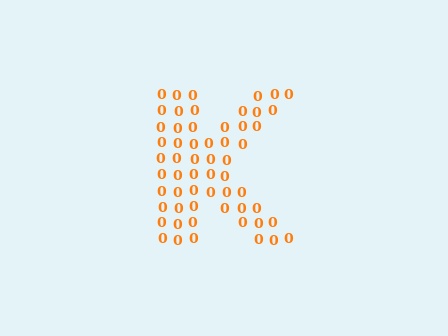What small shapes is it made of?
It is made of small digit 0's.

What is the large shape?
The large shape is the letter K.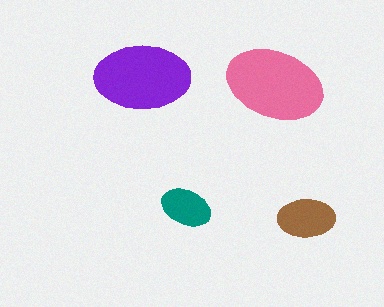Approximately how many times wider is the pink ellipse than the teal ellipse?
About 2 times wider.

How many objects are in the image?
There are 4 objects in the image.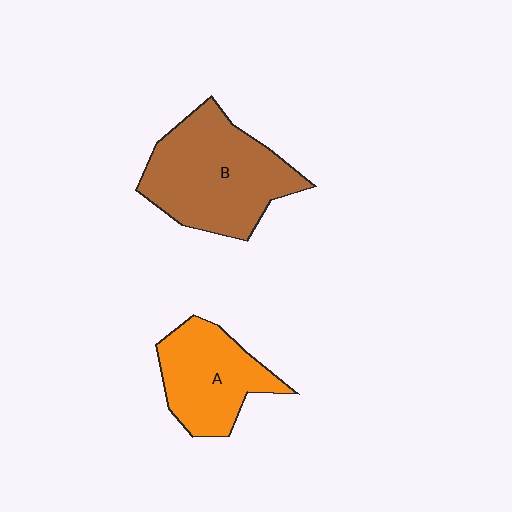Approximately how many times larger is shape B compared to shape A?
Approximately 1.5 times.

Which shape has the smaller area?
Shape A (orange).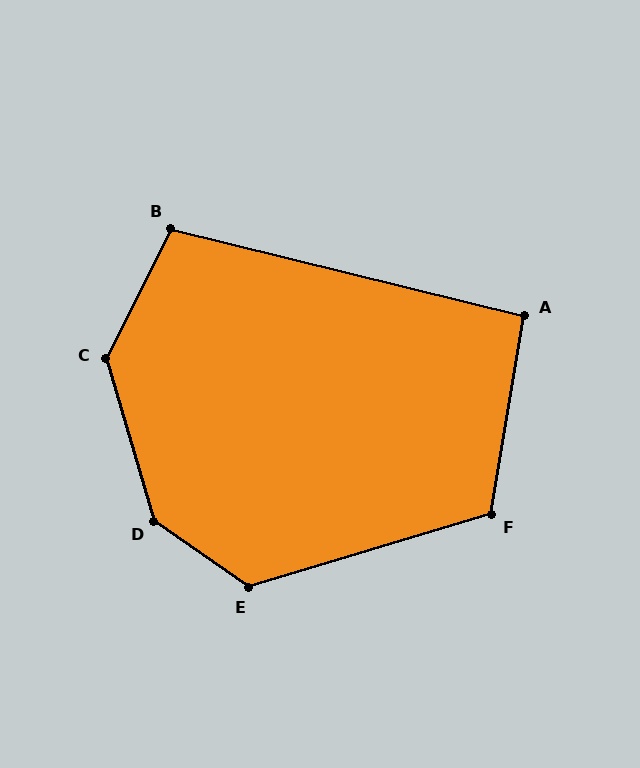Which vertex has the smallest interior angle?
A, at approximately 95 degrees.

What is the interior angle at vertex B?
Approximately 103 degrees (obtuse).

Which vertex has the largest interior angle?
D, at approximately 141 degrees.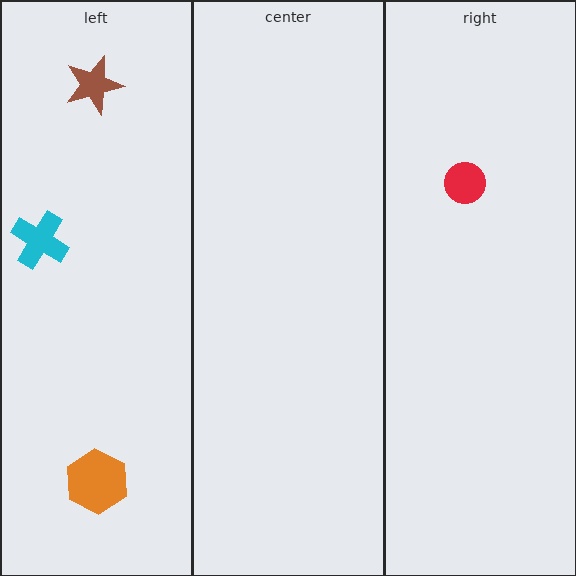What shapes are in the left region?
The brown star, the orange hexagon, the cyan cross.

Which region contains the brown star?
The left region.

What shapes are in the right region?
The red circle.